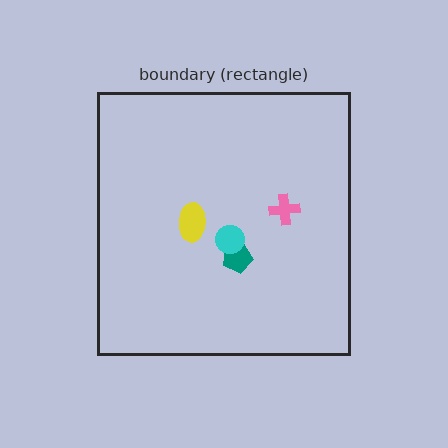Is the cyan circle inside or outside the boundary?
Inside.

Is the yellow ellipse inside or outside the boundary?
Inside.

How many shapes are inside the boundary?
4 inside, 0 outside.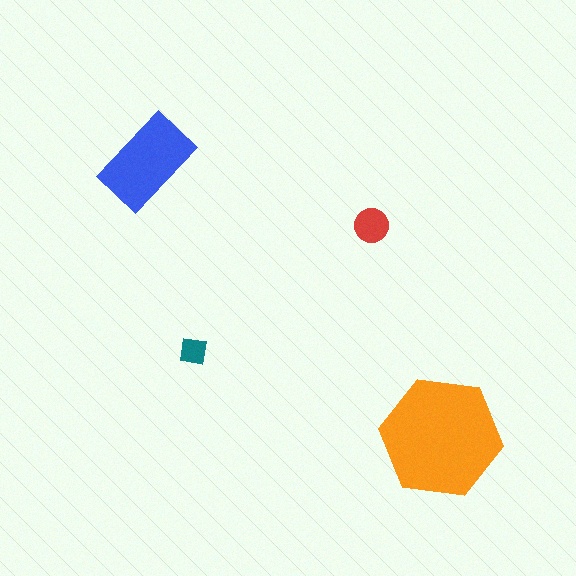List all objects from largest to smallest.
The orange hexagon, the blue rectangle, the red circle, the teal square.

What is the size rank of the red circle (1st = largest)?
3rd.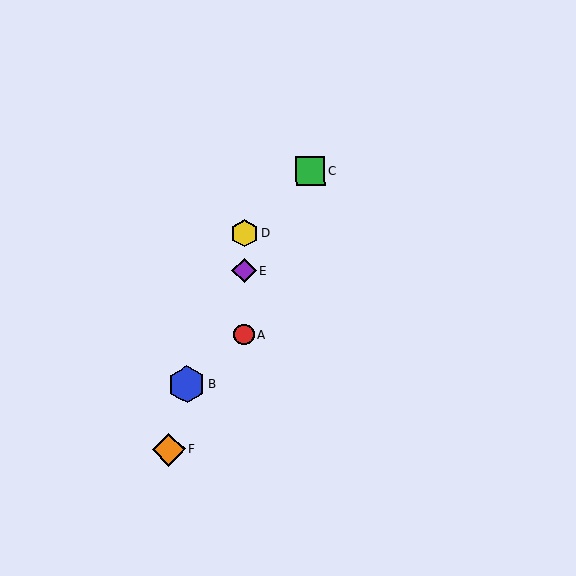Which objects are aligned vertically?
Objects A, D, E are aligned vertically.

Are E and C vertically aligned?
No, E is at x≈244 and C is at x≈311.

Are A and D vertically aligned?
Yes, both are at x≈244.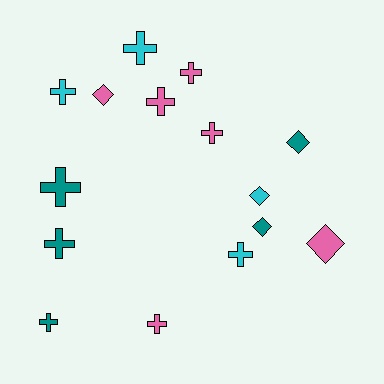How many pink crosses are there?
There are 4 pink crosses.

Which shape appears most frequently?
Cross, with 10 objects.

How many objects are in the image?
There are 15 objects.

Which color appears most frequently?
Pink, with 6 objects.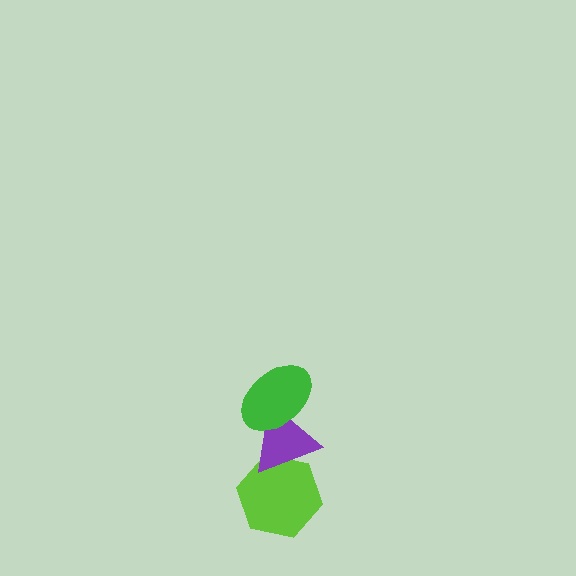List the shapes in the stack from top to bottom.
From top to bottom: the green ellipse, the purple triangle, the lime hexagon.